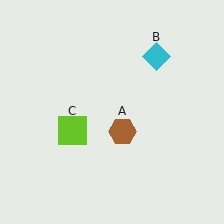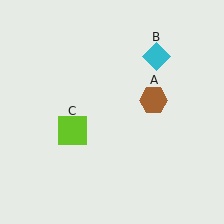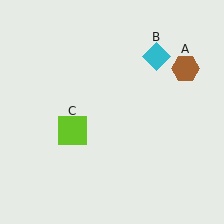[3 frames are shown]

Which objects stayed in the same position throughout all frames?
Cyan diamond (object B) and lime square (object C) remained stationary.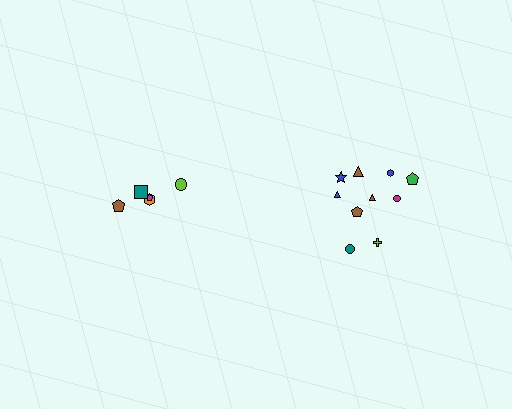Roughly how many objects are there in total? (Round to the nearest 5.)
Roughly 15 objects in total.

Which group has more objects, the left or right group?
The right group.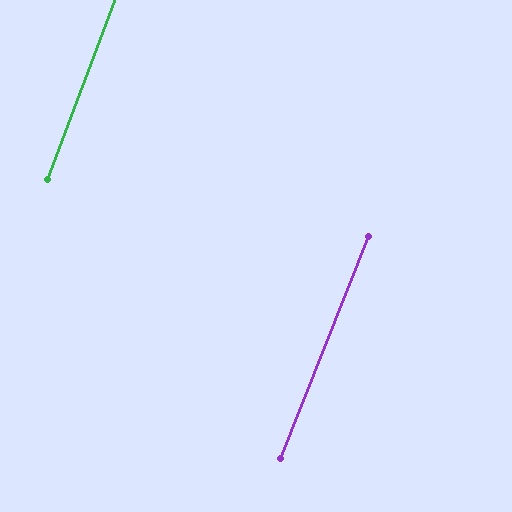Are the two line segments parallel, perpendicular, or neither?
Parallel — their directions differ by only 0.9°.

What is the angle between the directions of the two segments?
Approximately 1 degree.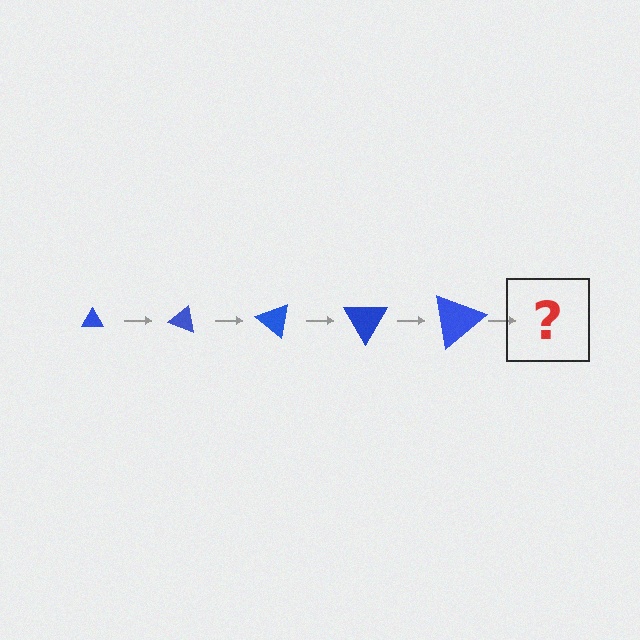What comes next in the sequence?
The next element should be a triangle, larger than the previous one and rotated 100 degrees from the start.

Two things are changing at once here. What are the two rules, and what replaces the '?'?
The two rules are that the triangle grows larger each step and it rotates 20 degrees each step. The '?' should be a triangle, larger than the previous one and rotated 100 degrees from the start.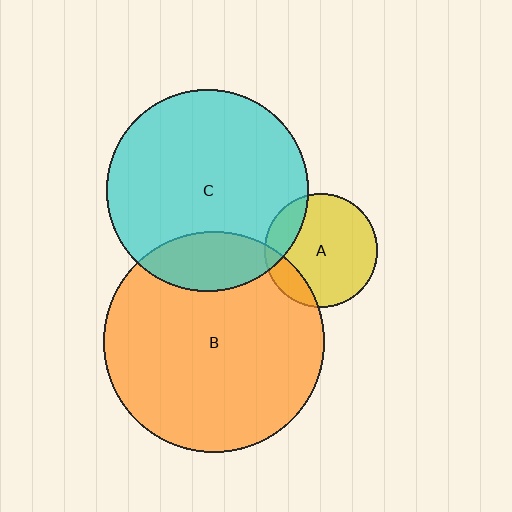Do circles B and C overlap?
Yes.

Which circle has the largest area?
Circle B (orange).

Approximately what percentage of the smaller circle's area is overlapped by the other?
Approximately 20%.